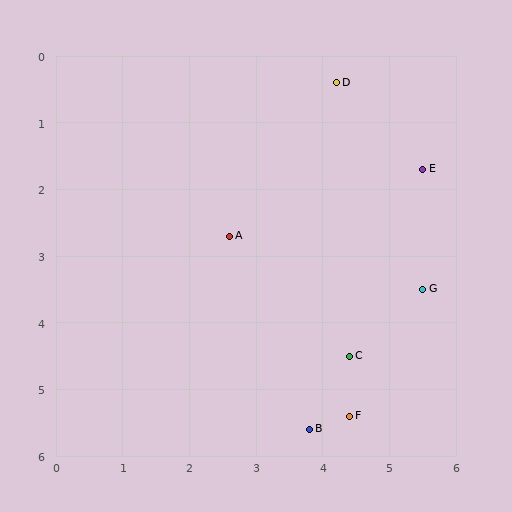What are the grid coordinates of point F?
Point F is at approximately (4.4, 5.4).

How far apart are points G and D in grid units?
Points G and D are about 3.4 grid units apart.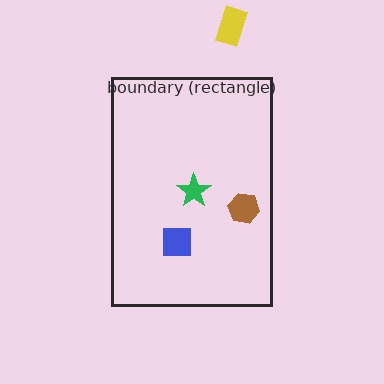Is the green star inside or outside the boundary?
Inside.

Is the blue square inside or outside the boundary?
Inside.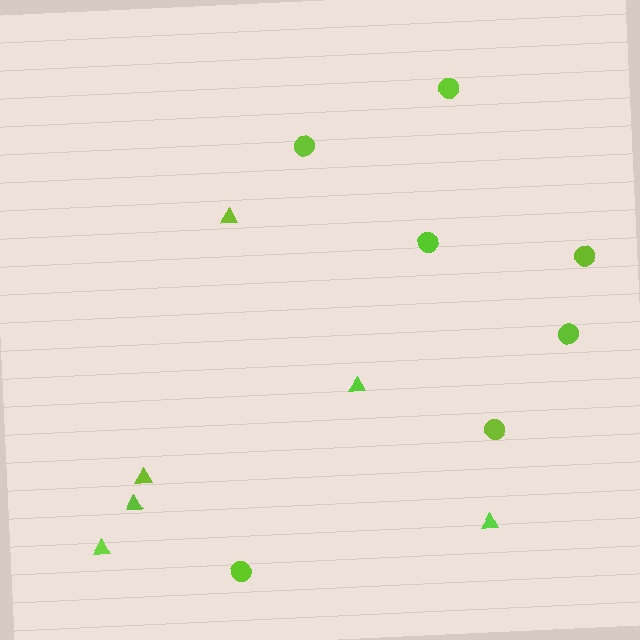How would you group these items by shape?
There are 2 groups: one group of triangles (6) and one group of circles (7).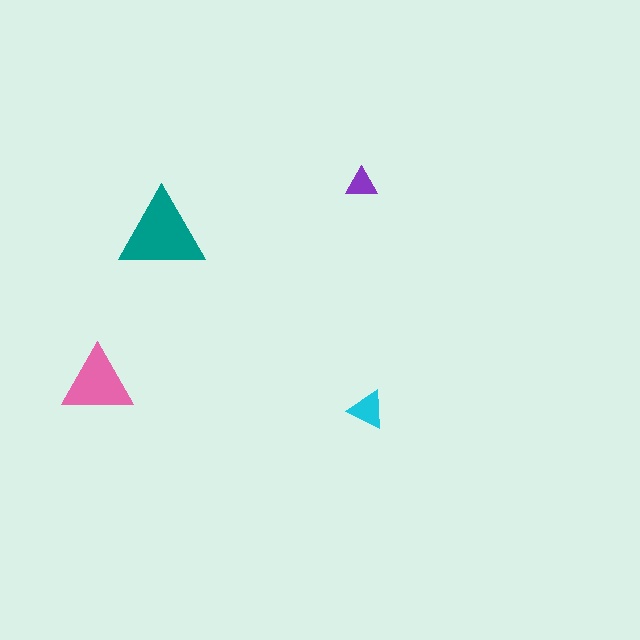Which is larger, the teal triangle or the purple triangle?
The teal one.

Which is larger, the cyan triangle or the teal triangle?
The teal one.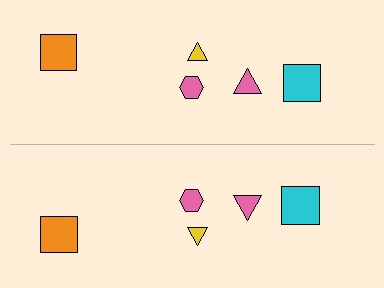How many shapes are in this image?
There are 10 shapes in this image.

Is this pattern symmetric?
Yes, this pattern has bilateral (reflection) symmetry.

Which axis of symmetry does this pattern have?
The pattern has a horizontal axis of symmetry running through the center of the image.